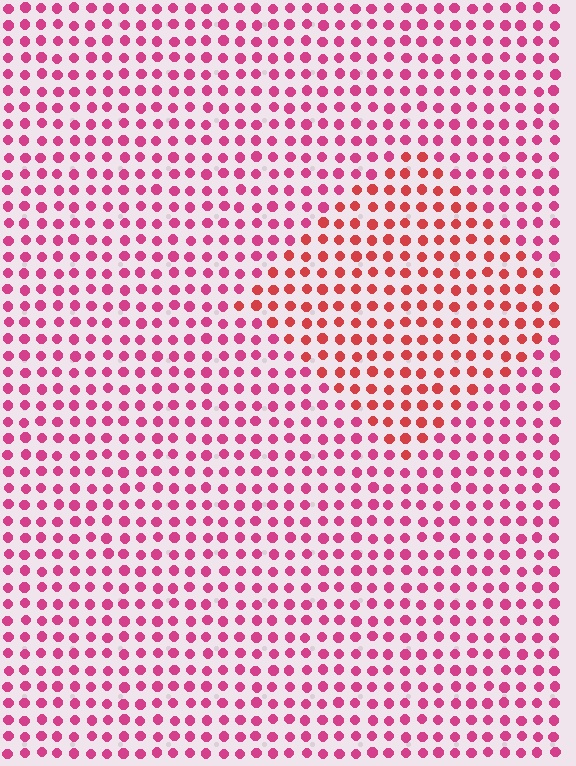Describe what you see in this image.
The image is filled with small magenta elements in a uniform arrangement. A diamond-shaped region is visible where the elements are tinted to a slightly different hue, forming a subtle color boundary.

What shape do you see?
I see a diamond.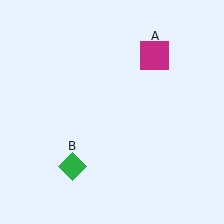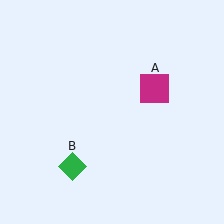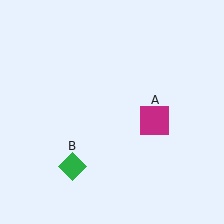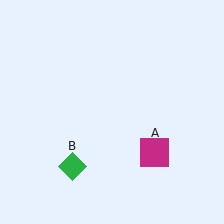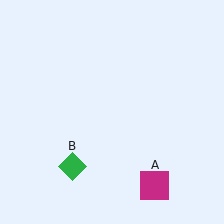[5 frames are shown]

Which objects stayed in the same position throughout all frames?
Green diamond (object B) remained stationary.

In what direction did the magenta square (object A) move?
The magenta square (object A) moved down.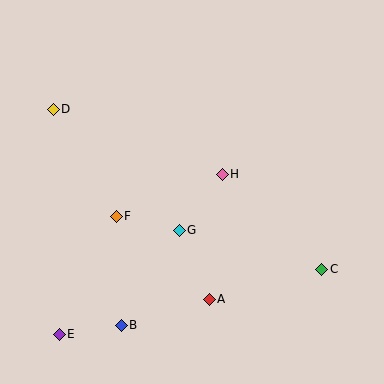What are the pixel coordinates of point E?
Point E is at (59, 334).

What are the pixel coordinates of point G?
Point G is at (179, 230).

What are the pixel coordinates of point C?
Point C is at (322, 269).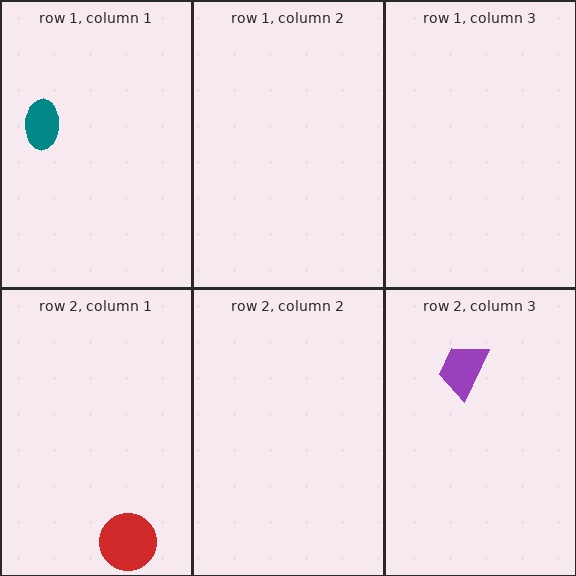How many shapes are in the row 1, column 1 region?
1.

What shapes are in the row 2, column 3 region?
The purple trapezoid.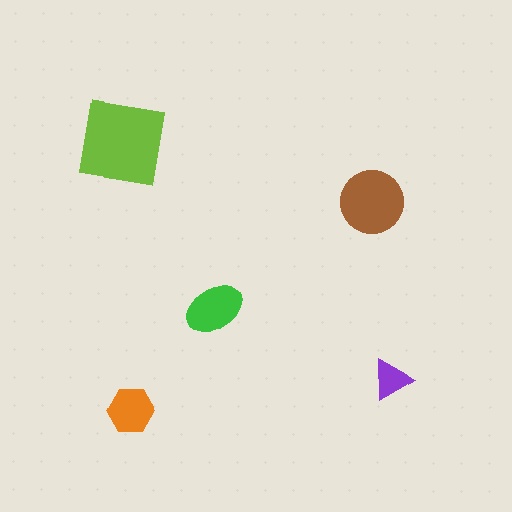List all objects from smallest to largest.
The purple triangle, the orange hexagon, the green ellipse, the brown circle, the lime square.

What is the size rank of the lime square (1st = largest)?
1st.